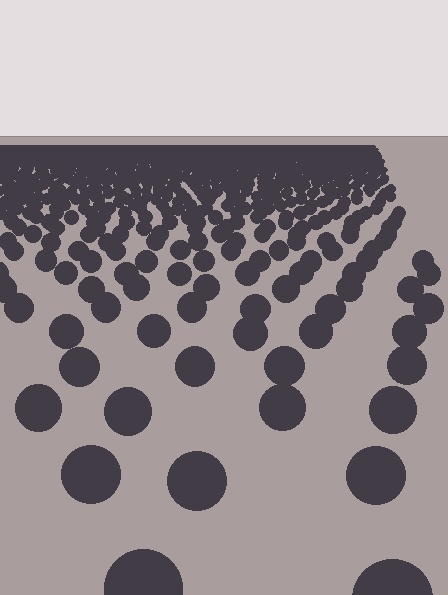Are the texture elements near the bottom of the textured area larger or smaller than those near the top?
Larger. Near the bottom, elements are closer to the viewer and appear at a bigger on-screen size.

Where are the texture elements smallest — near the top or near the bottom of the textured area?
Near the top.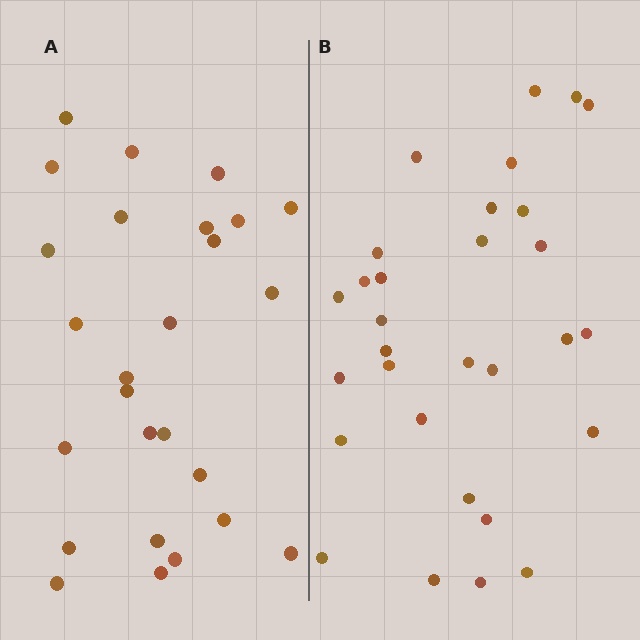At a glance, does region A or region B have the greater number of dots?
Region B (the right region) has more dots.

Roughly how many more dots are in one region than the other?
Region B has about 4 more dots than region A.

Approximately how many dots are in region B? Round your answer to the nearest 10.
About 30 dots.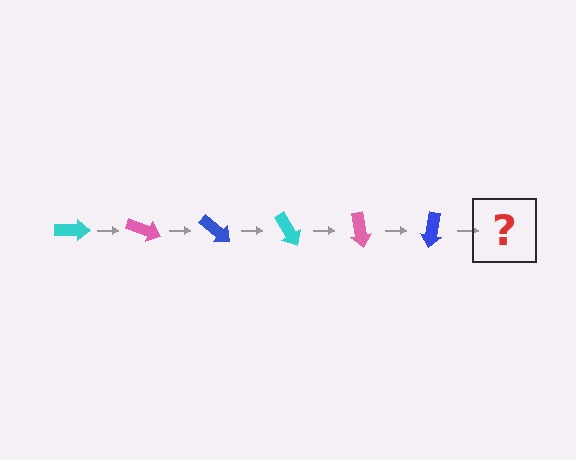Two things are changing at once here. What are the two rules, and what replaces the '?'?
The two rules are that it rotates 20 degrees each step and the color cycles through cyan, pink, and blue. The '?' should be a cyan arrow, rotated 120 degrees from the start.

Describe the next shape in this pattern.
It should be a cyan arrow, rotated 120 degrees from the start.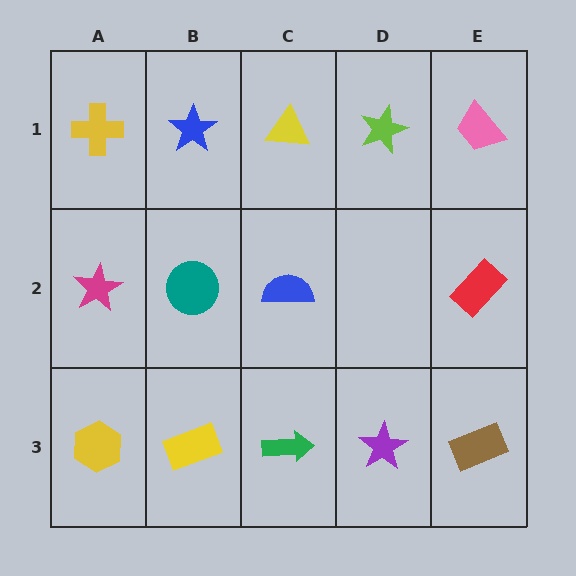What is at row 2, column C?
A blue semicircle.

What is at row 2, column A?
A magenta star.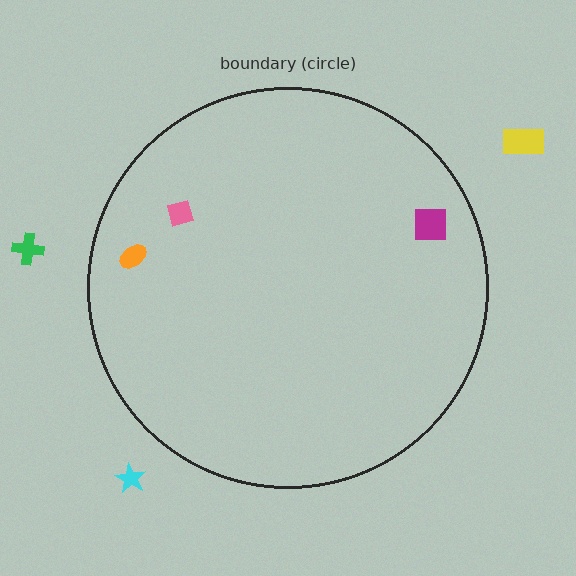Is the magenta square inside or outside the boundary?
Inside.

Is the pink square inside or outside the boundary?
Inside.